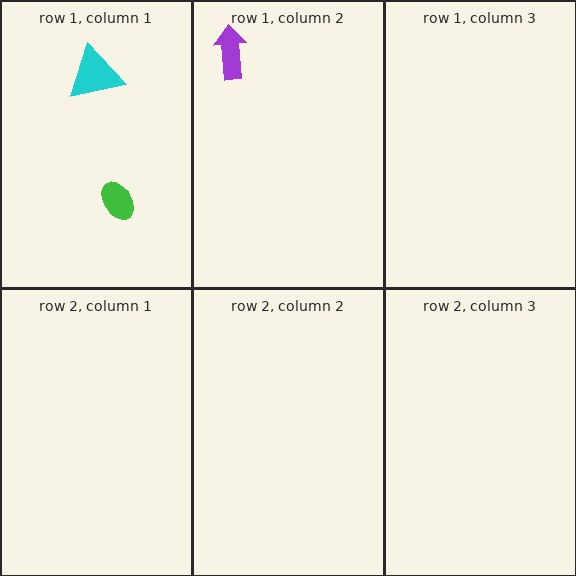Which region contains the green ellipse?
The row 1, column 1 region.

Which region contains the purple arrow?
The row 1, column 2 region.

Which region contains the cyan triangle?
The row 1, column 1 region.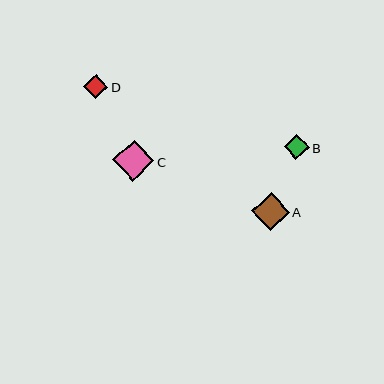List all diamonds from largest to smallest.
From largest to smallest: C, A, B, D.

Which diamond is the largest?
Diamond C is the largest with a size of approximately 41 pixels.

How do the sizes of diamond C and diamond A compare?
Diamond C and diamond A are approximately the same size.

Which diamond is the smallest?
Diamond D is the smallest with a size of approximately 24 pixels.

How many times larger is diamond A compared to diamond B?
Diamond A is approximately 1.5 times the size of diamond B.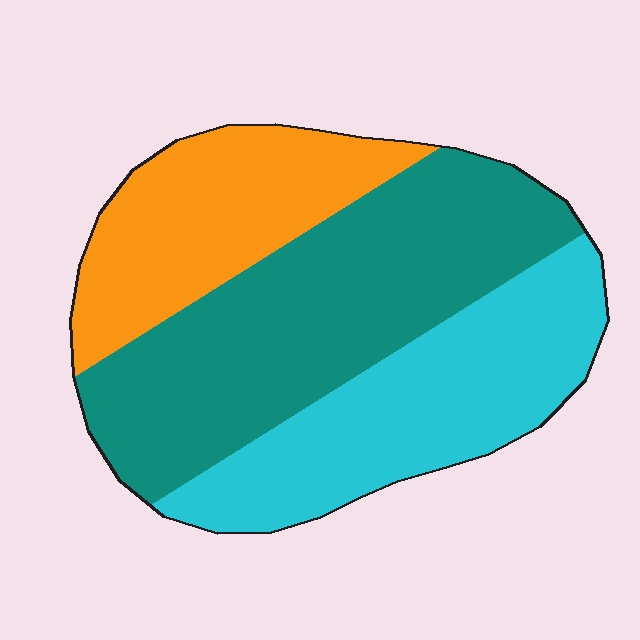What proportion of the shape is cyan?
Cyan takes up about one third (1/3) of the shape.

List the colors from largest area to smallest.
From largest to smallest: teal, cyan, orange.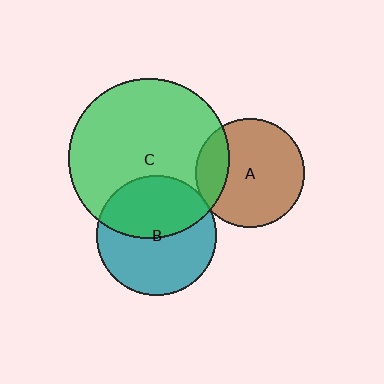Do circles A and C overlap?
Yes.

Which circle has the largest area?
Circle C (green).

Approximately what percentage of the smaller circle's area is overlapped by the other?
Approximately 20%.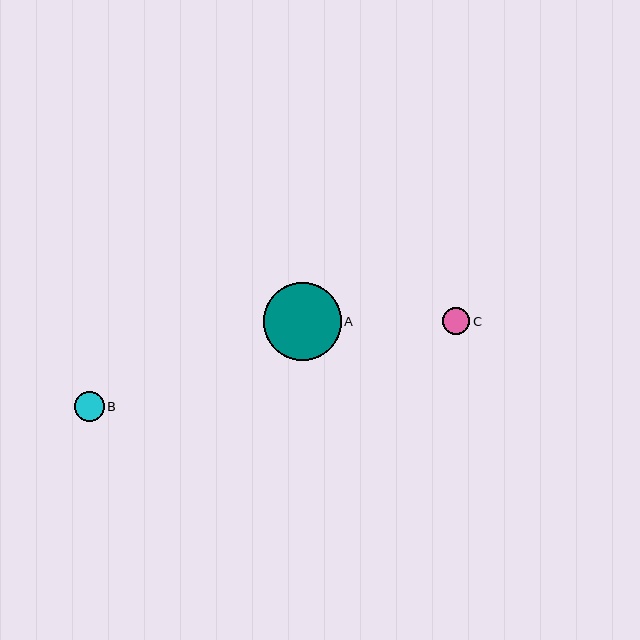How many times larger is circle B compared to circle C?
Circle B is approximately 1.1 times the size of circle C.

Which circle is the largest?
Circle A is the largest with a size of approximately 78 pixels.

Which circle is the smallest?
Circle C is the smallest with a size of approximately 27 pixels.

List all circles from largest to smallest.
From largest to smallest: A, B, C.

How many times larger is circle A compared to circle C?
Circle A is approximately 2.9 times the size of circle C.